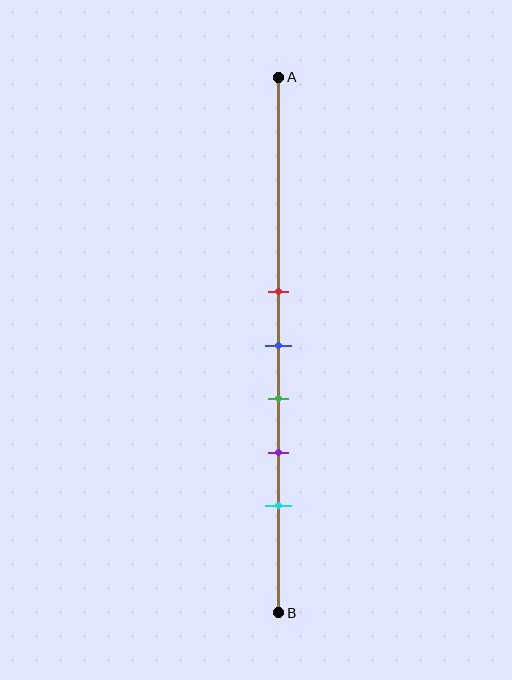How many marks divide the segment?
There are 5 marks dividing the segment.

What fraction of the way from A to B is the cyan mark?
The cyan mark is approximately 80% (0.8) of the way from A to B.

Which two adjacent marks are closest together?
The red and blue marks are the closest adjacent pair.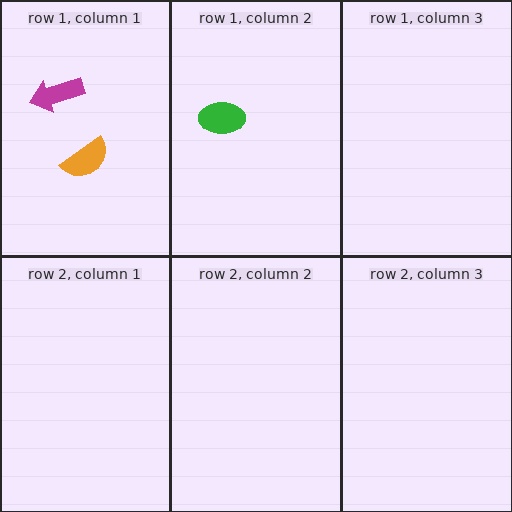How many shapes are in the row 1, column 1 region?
2.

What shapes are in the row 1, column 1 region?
The orange semicircle, the magenta arrow.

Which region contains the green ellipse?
The row 1, column 2 region.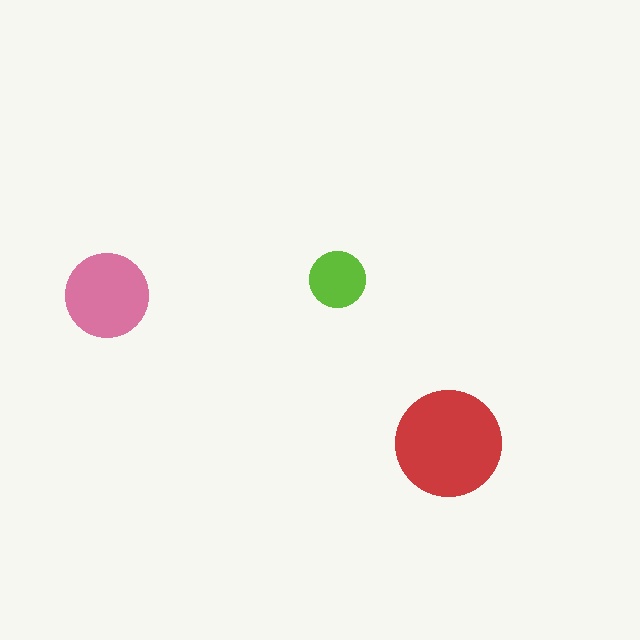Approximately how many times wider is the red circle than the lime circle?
About 2 times wider.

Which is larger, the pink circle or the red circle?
The red one.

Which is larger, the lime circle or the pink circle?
The pink one.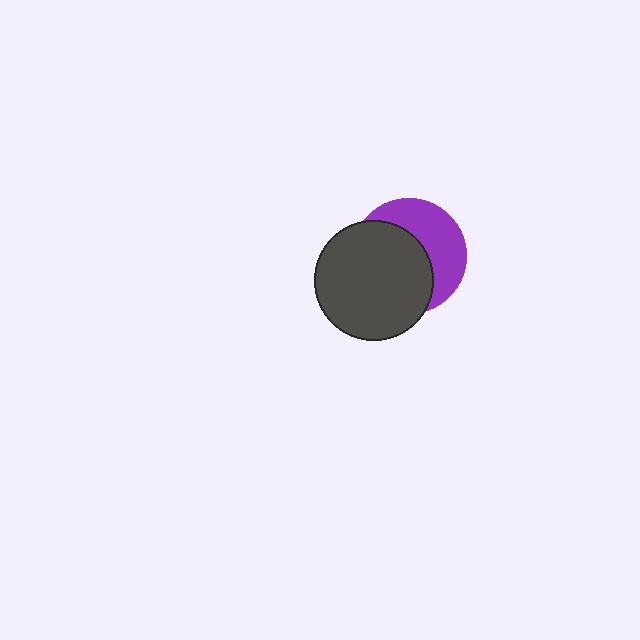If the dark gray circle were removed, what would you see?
You would see the complete purple circle.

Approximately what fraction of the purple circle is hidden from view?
Roughly 57% of the purple circle is hidden behind the dark gray circle.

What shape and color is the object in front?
The object in front is a dark gray circle.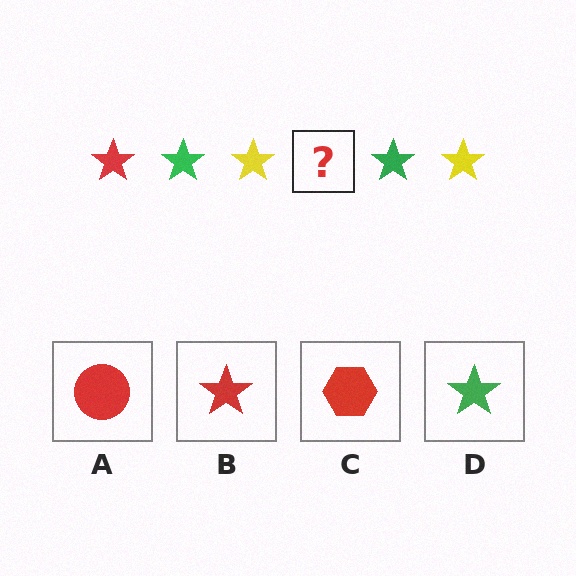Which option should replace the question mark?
Option B.